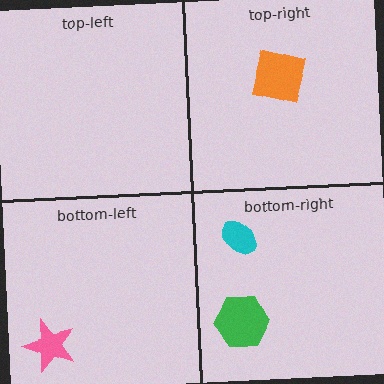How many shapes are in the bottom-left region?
1.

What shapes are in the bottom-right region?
The cyan ellipse, the green hexagon.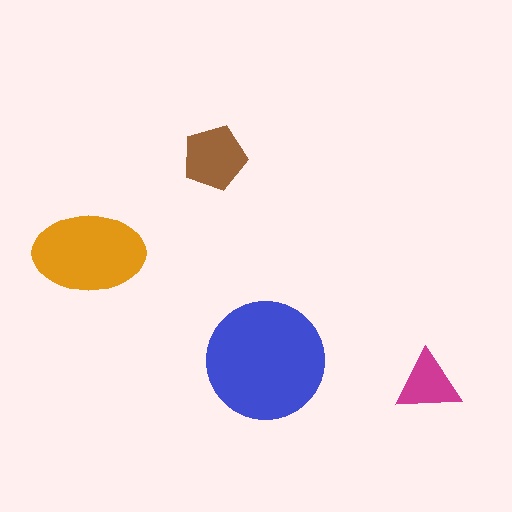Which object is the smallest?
The magenta triangle.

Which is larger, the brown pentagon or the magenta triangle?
The brown pentagon.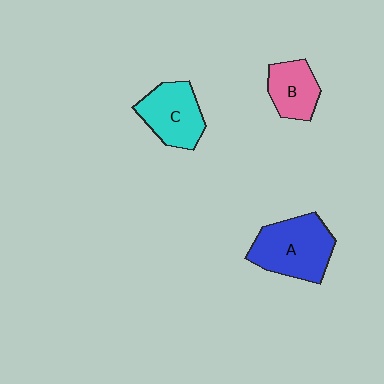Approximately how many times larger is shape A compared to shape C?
Approximately 1.3 times.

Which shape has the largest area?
Shape A (blue).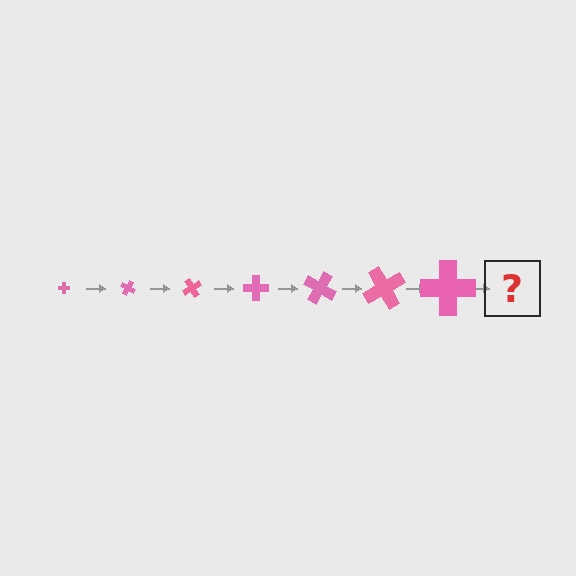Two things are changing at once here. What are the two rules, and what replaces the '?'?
The two rules are that the cross grows larger each step and it rotates 30 degrees each step. The '?' should be a cross, larger than the previous one and rotated 210 degrees from the start.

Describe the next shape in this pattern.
It should be a cross, larger than the previous one and rotated 210 degrees from the start.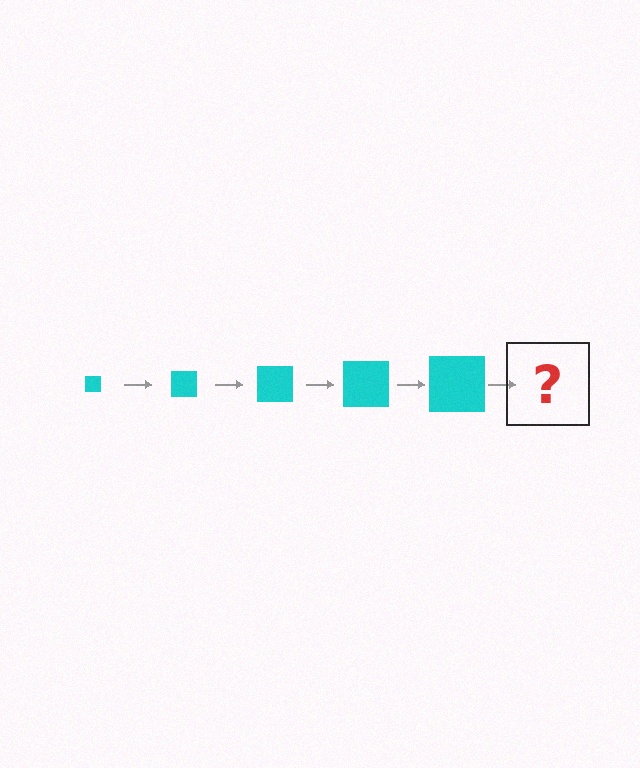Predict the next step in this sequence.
The next step is a cyan square, larger than the previous one.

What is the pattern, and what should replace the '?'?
The pattern is that the square gets progressively larger each step. The '?' should be a cyan square, larger than the previous one.